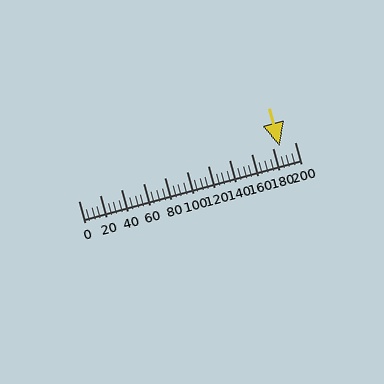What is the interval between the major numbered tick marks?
The major tick marks are spaced 20 units apart.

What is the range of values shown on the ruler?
The ruler shows values from 0 to 200.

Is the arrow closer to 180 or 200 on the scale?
The arrow is closer to 180.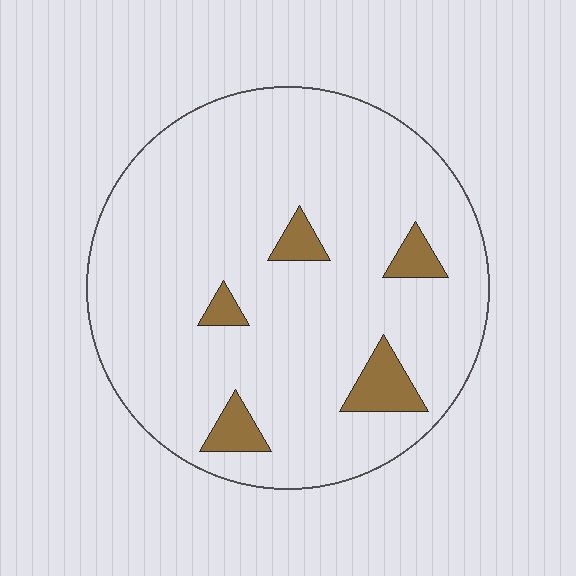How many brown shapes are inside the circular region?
5.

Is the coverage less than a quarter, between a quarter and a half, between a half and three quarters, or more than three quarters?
Less than a quarter.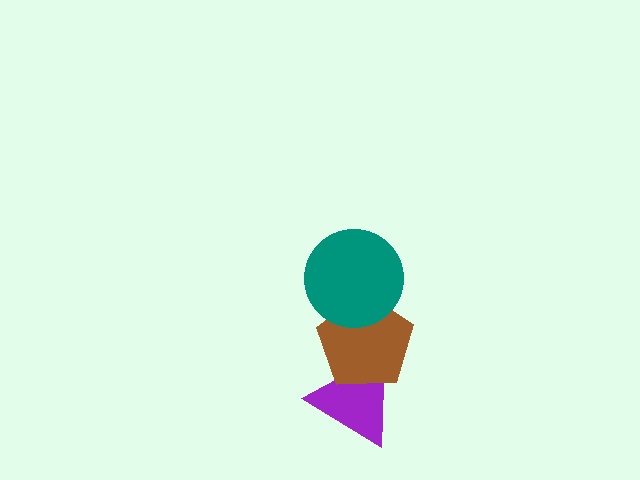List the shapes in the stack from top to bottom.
From top to bottom: the teal circle, the brown pentagon, the purple triangle.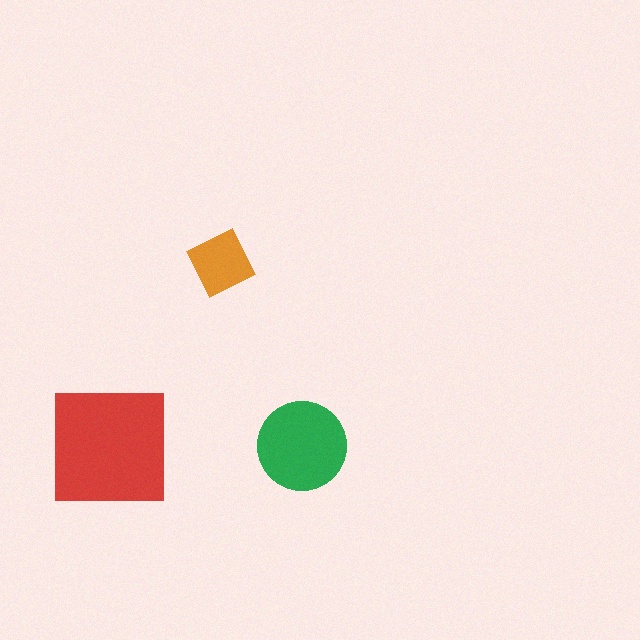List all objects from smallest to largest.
The orange diamond, the green circle, the red square.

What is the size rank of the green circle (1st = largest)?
2nd.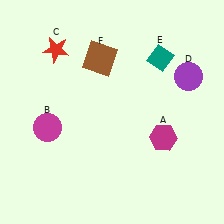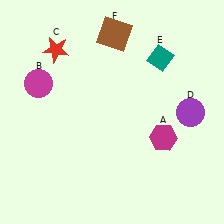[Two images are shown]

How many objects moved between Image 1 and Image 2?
3 objects moved between the two images.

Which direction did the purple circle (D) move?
The purple circle (D) moved down.